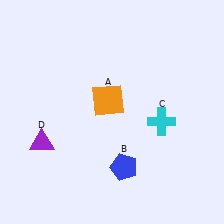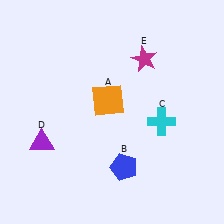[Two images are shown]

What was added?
A magenta star (E) was added in Image 2.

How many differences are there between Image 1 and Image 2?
There is 1 difference between the two images.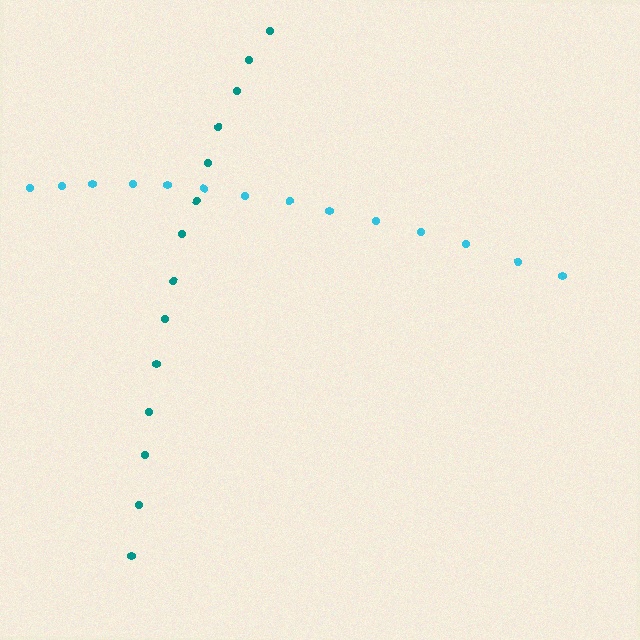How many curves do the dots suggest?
There are 2 distinct paths.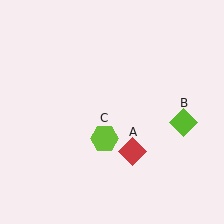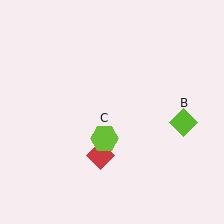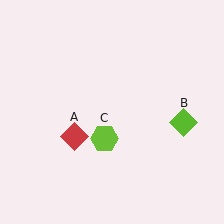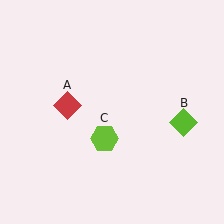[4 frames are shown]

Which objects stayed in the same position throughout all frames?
Lime diamond (object B) and lime hexagon (object C) remained stationary.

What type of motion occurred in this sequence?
The red diamond (object A) rotated clockwise around the center of the scene.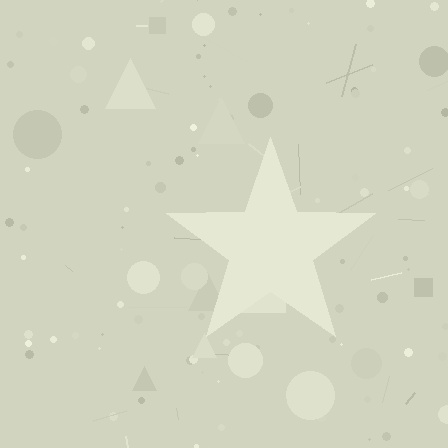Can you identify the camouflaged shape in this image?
The camouflaged shape is a star.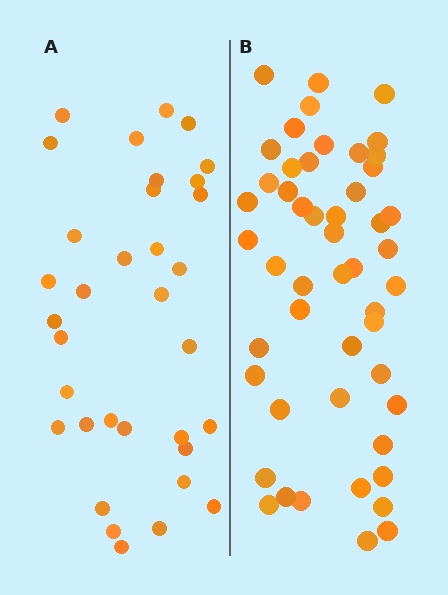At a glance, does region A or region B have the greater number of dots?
Region B (the right region) has more dots.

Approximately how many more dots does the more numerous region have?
Region B has approximately 15 more dots than region A.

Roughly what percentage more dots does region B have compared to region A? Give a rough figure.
About 45% more.